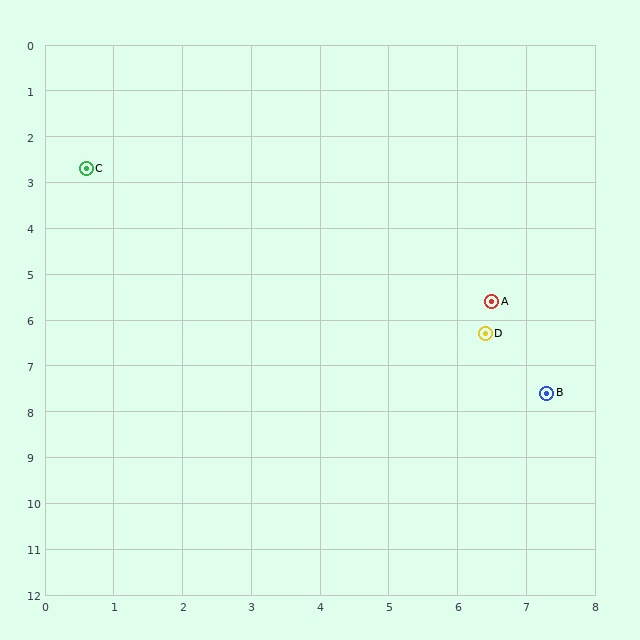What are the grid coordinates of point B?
Point B is at approximately (7.3, 7.6).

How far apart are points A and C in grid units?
Points A and C are about 6.6 grid units apart.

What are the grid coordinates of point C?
Point C is at approximately (0.6, 2.7).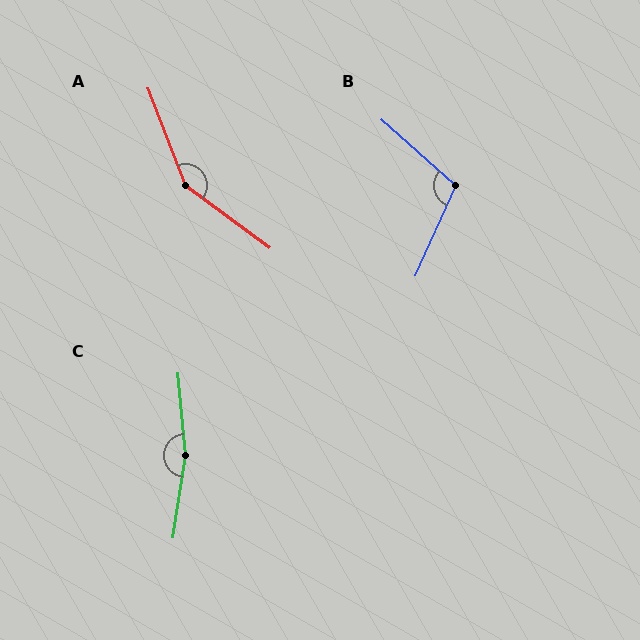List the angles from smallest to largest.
B (108°), A (148°), C (167°).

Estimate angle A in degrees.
Approximately 148 degrees.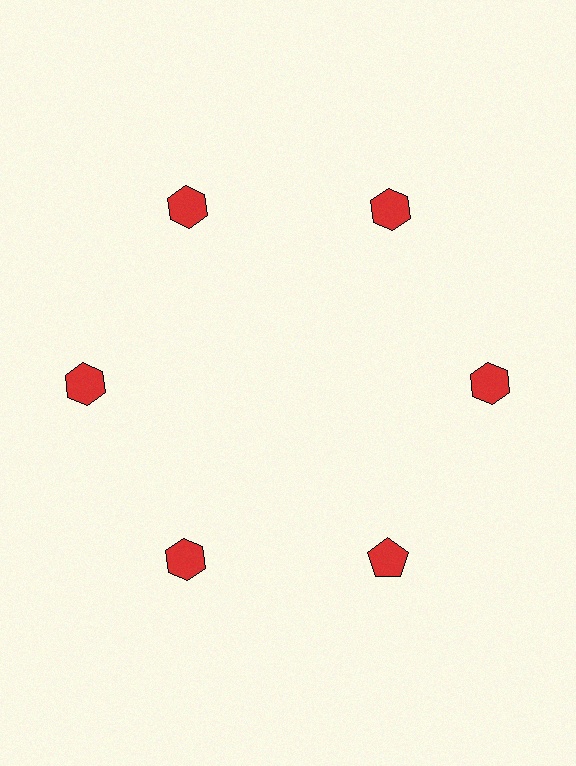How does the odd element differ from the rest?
It has a different shape: pentagon instead of hexagon.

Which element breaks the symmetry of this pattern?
The red pentagon at roughly the 5 o'clock position breaks the symmetry. All other shapes are red hexagons.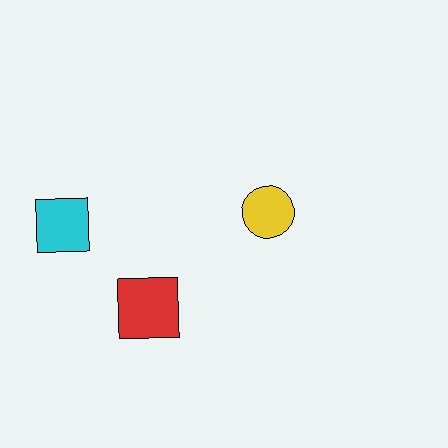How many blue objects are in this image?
There are no blue objects.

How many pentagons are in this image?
There are no pentagons.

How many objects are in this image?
There are 3 objects.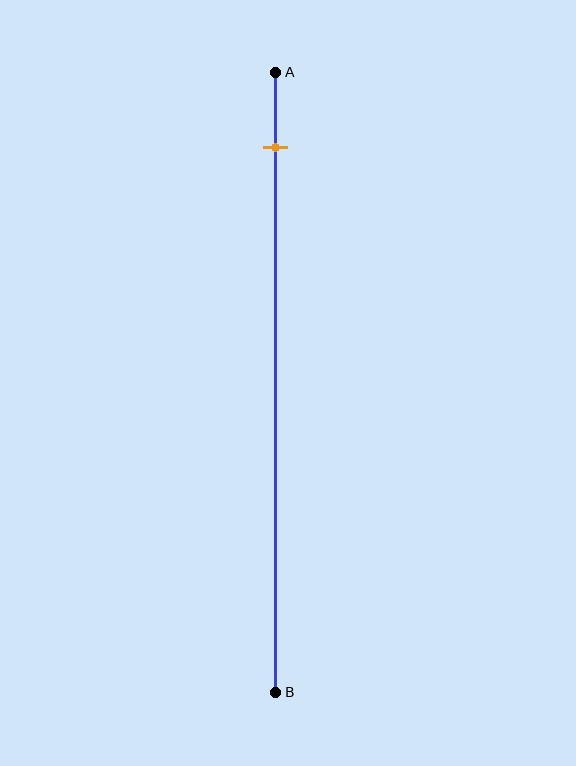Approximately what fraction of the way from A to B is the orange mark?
The orange mark is approximately 10% of the way from A to B.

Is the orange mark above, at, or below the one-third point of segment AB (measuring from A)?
The orange mark is above the one-third point of segment AB.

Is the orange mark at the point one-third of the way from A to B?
No, the mark is at about 10% from A, not at the 33% one-third point.